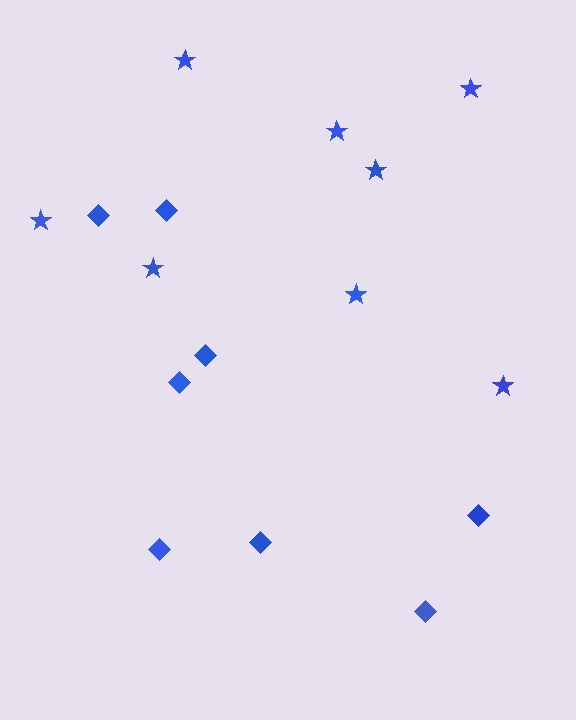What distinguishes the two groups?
There are 2 groups: one group of stars (8) and one group of diamonds (8).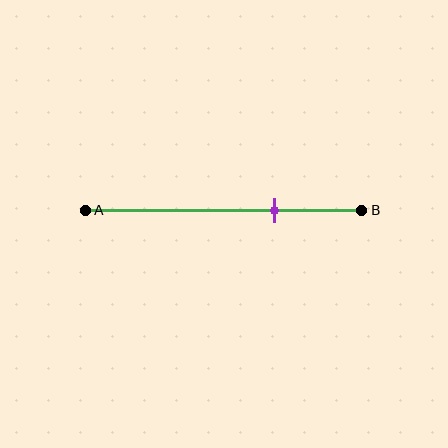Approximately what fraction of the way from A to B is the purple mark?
The purple mark is approximately 70% of the way from A to B.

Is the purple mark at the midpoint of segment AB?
No, the mark is at about 70% from A, not at the 50% midpoint.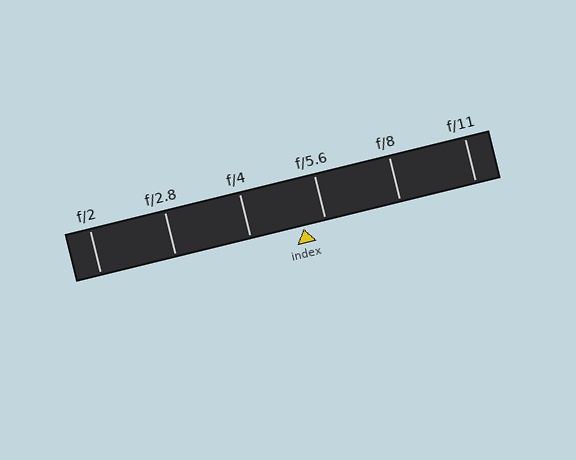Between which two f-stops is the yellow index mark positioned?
The index mark is between f/4 and f/5.6.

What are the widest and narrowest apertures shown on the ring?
The widest aperture shown is f/2 and the narrowest is f/11.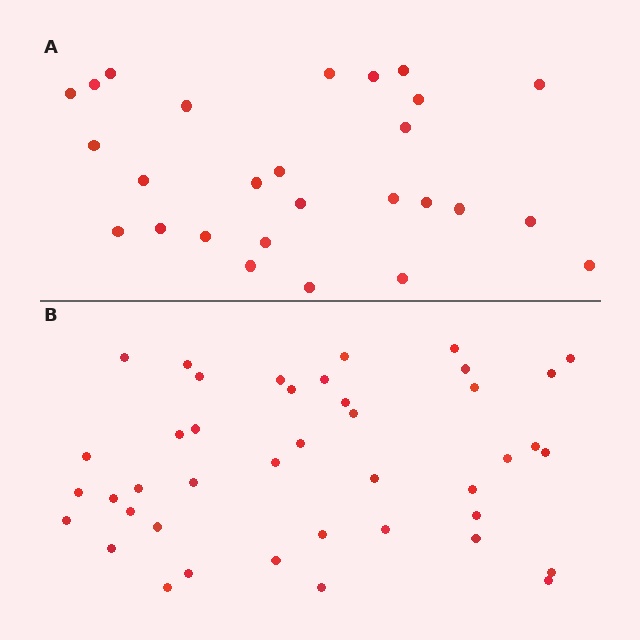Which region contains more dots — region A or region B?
Region B (the bottom region) has more dots.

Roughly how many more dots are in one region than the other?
Region B has approximately 15 more dots than region A.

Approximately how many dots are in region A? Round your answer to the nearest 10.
About 30 dots. (The exact count is 27, which rounds to 30.)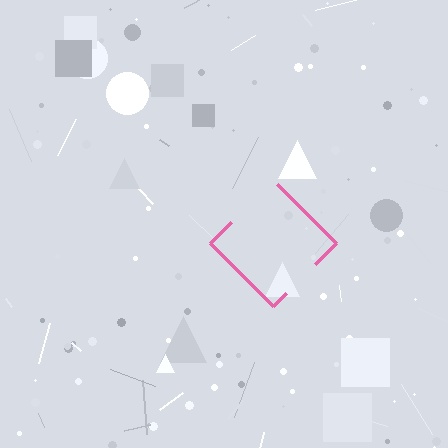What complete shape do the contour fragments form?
The contour fragments form a diamond.